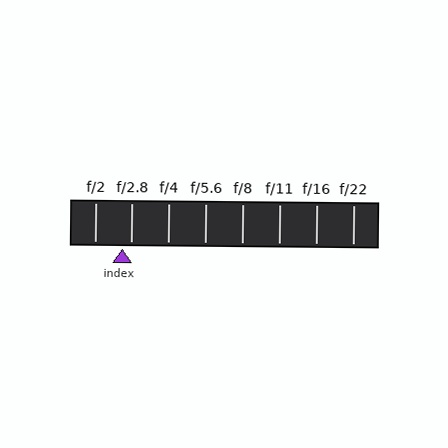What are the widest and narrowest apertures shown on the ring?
The widest aperture shown is f/2 and the narrowest is f/22.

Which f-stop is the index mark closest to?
The index mark is closest to f/2.8.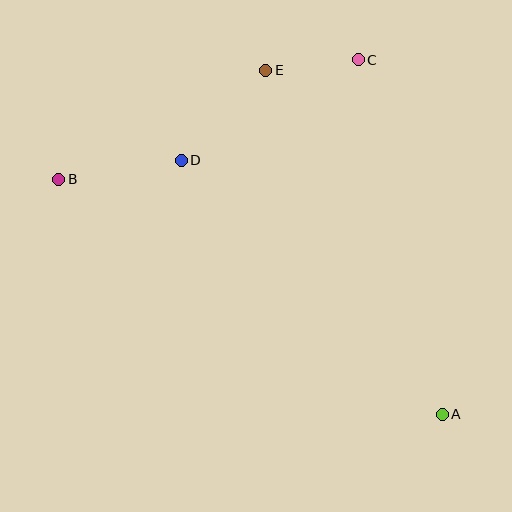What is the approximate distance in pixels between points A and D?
The distance between A and D is approximately 364 pixels.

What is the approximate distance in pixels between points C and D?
The distance between C and D is approximately 204 pixels.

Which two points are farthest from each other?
Points A and B are farthest from each other.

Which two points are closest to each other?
Points C and E are closest to each other.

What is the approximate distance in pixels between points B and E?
The distance between B and E is approximately 234 pixels.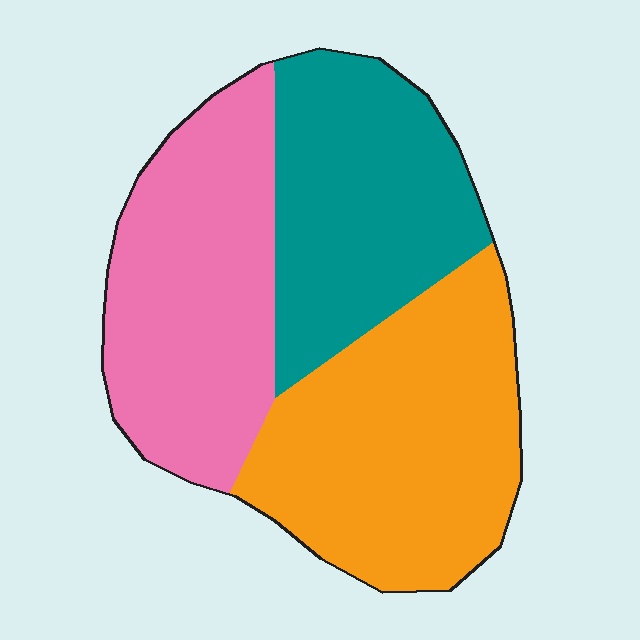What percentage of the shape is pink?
Pink takes up about one third (1/3) of the shape.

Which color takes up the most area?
Orange, at roughly 40%.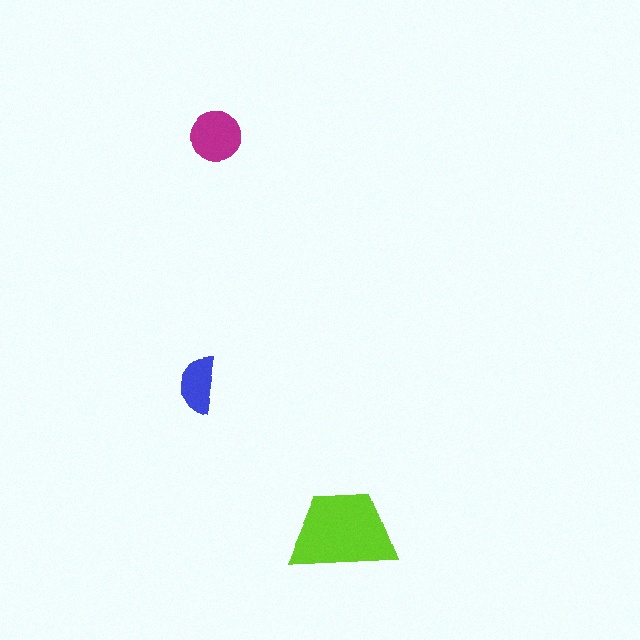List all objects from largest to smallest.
The lime trapezoid, the magenta circle, the blue semicircle.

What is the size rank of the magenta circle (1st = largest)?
2nd.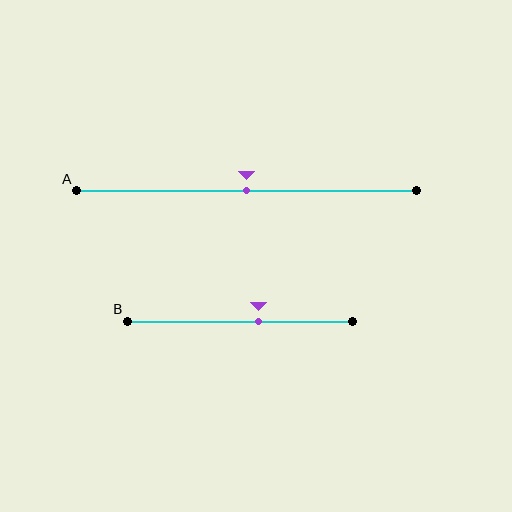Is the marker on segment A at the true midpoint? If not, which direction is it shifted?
Yes, the marker on segment A is at the true midpoint.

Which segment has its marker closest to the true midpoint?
Segment A has its marker closest to the true midpoint.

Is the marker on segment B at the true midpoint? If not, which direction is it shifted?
No, the marker on segment B is shifted to the right by about 8% of the segment length.